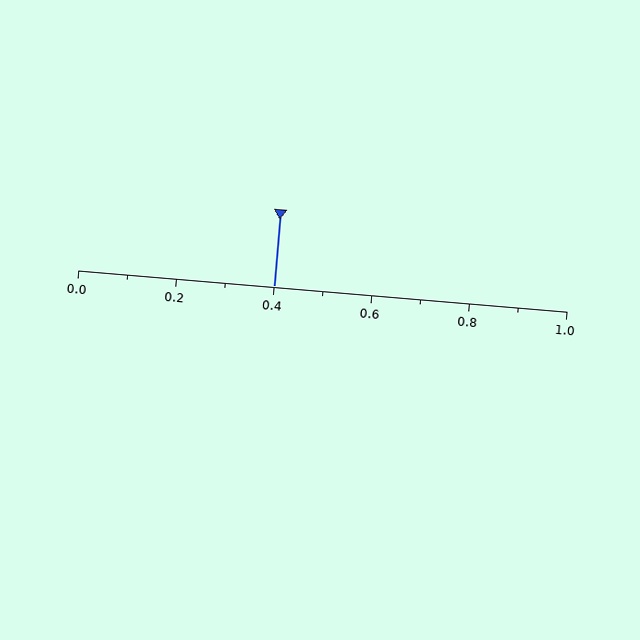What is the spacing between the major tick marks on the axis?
The major ticks are spaced 0.2 apart.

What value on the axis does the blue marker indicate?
The marker indicates approximately 0.4.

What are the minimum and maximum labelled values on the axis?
The axis runs from 0.0 to 1.0.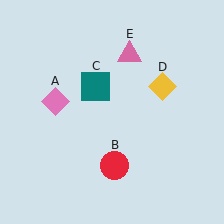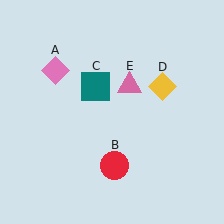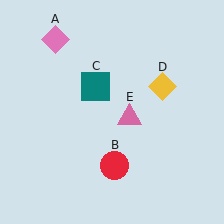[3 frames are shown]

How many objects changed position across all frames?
2 objects changed position: pink diamond (object A), pink triangle (object E).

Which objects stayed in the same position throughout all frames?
Red circle (object B) and teal square (object C) and yellow diamond (object D) remained stationary.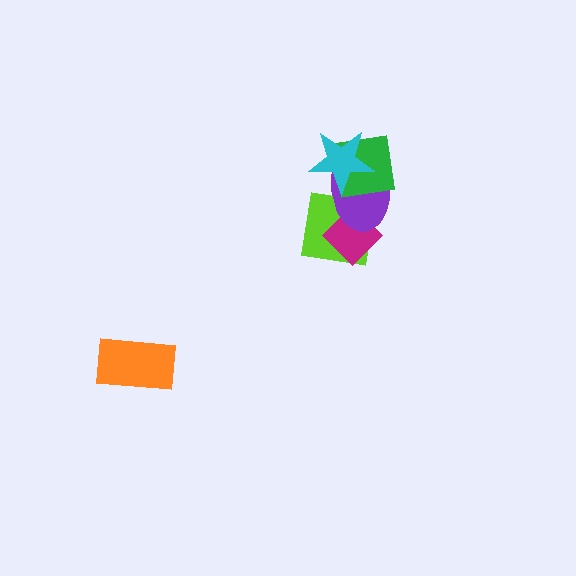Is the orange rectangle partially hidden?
No, no other shape covers it.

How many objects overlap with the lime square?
2 objects overlap with the lime square.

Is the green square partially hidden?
Yes, it is partially covered by another shape.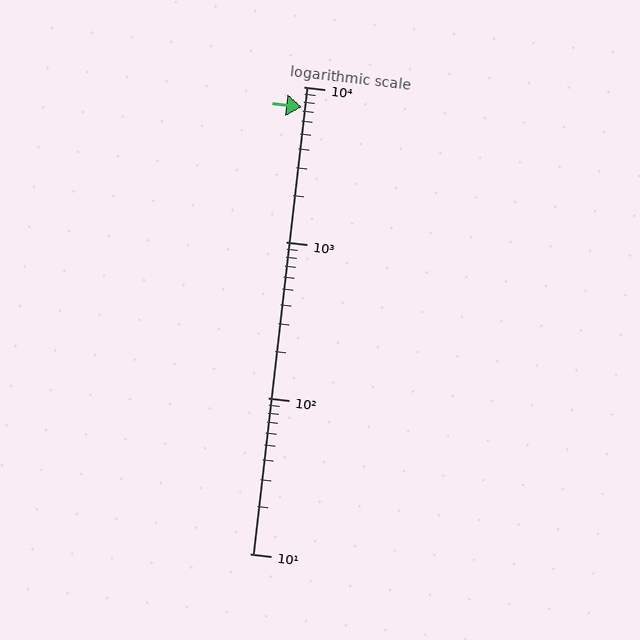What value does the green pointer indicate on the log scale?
The pointer indicates approximately 7400.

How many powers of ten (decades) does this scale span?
The scale spans 3 decades, from 10 to 10000.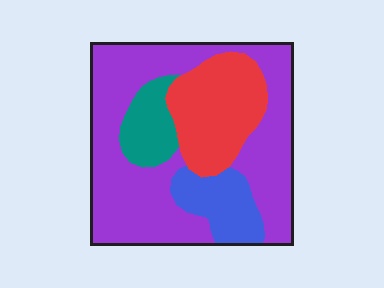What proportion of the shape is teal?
Teal takes up about one tenth (1/10) of the shape.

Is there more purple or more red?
Purple.